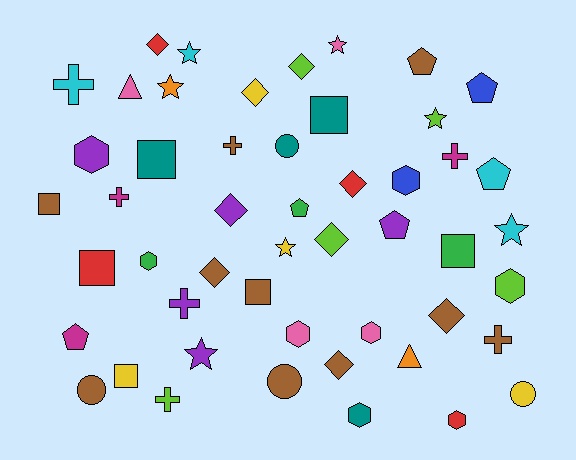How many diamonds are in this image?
There are 9 diamonds.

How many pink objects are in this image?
There are 4 pink objects.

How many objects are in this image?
There are 50 objects.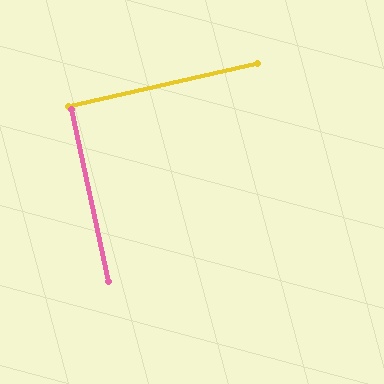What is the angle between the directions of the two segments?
Approximately 89 degrees.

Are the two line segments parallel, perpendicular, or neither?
Perpendicular — they meet at approximately 89°.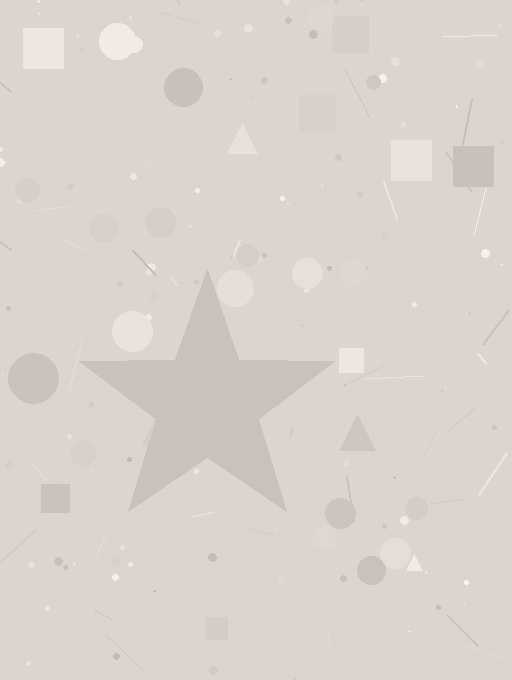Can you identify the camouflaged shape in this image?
The camouflaged shape is a star.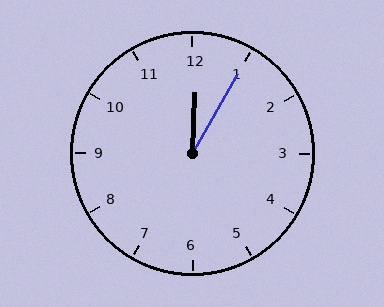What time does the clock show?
12:05.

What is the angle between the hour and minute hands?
Approximately 28 degrees.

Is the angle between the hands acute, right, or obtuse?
It is acute.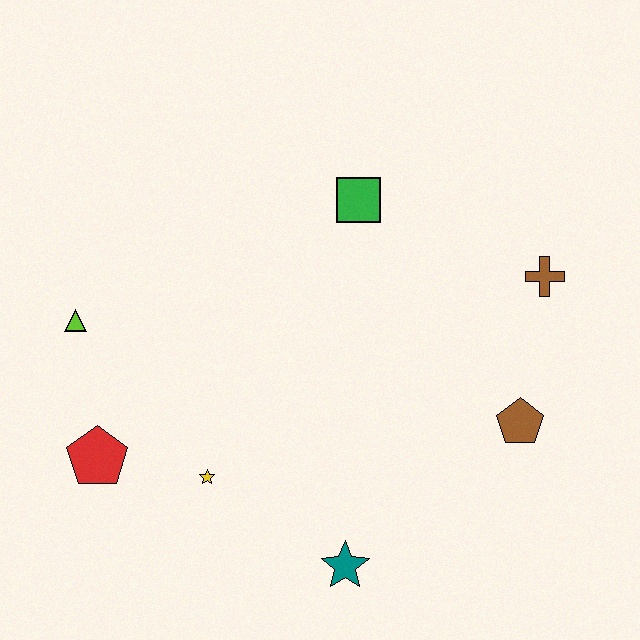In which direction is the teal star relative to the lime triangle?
The teal star is to the right of the lime triangle.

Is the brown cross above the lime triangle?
Yes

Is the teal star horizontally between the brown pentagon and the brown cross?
No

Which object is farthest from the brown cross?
The red pentagon is farthest from the brown cross.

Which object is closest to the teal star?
The yellow star is closest to the teal star.